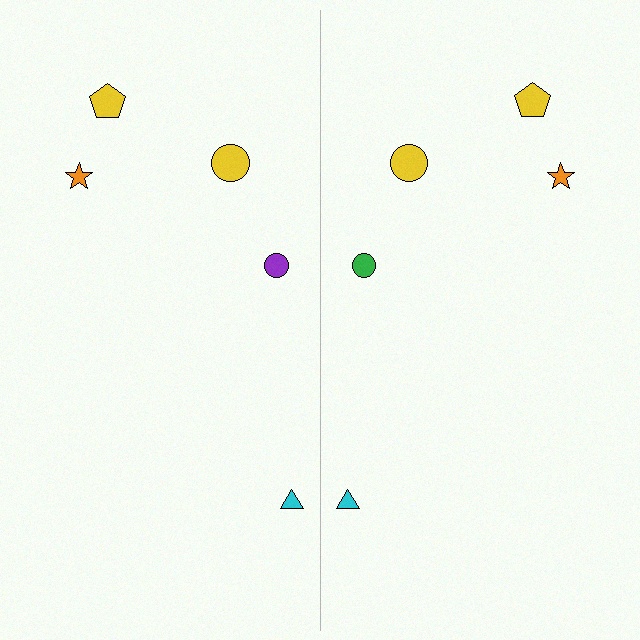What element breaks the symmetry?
The green circle on the right side breaks the symmetry — its mirror counterpart is purple.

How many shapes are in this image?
There are 10 shapes in this image.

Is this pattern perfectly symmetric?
No, the pattern is not perfectly symmetric. The green circle on the right side breaks the symmetry — its mirror counterpart is purple.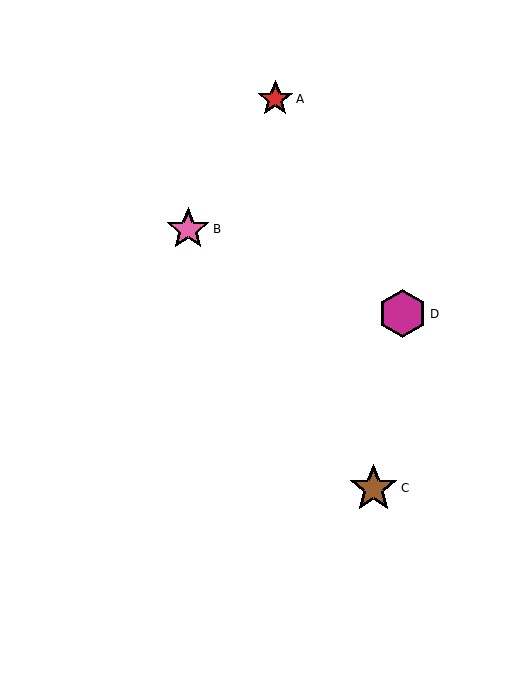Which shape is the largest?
The magenta hexagon (labeled D) is the largest.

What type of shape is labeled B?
Shape B is a pink star.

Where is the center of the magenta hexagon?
The center of the magenta hexagon is at (402, 314).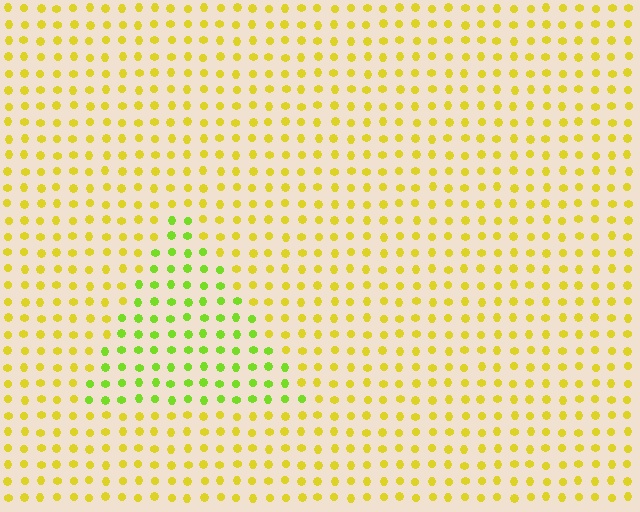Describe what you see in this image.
The image is filled with small yellow elements in a uniform arrangement. A triangle-shaped region is visible where the elements are tinted to a slightly different hue, forming a subtle color boundary.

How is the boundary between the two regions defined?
The boundary is defined purely by a slight shift in hue (about 37 degrees). Spacing, size, and orientation are identical on both sides.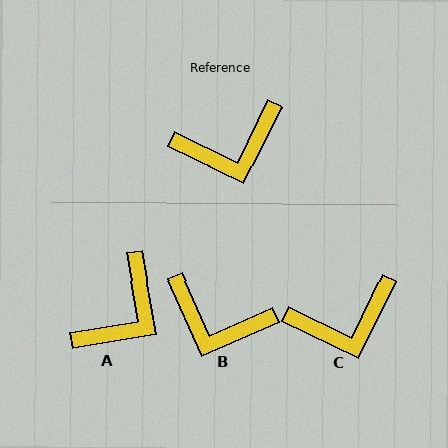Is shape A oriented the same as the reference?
No, it is off by about 36 degrees.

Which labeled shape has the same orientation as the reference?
C.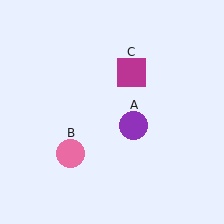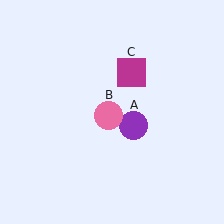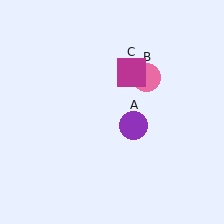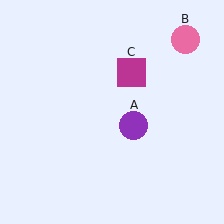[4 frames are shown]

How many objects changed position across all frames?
1 object changed position: pink circle (object B).